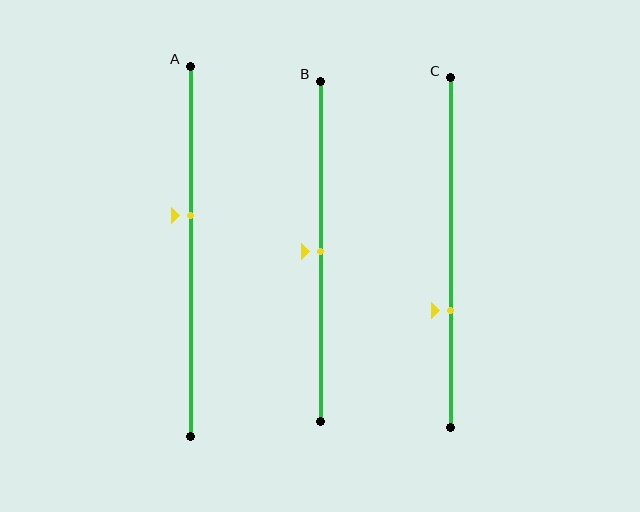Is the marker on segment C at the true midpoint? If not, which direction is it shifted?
No, the marker on segment C is shifted downward by about 17% of the segment length.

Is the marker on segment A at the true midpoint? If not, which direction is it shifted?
No, the marker on segment A is shifted upward by about 10% of the segment length.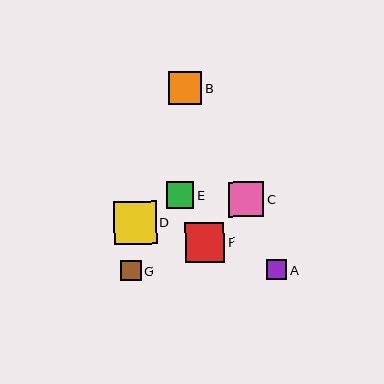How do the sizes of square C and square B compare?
Square C and square B are approximately the same size.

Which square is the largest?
Square D is the largest with a size of approximately 42 pixels.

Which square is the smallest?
Square G is the smallest with a size of approximately 21 pixels.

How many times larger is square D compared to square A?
Square D is approximately 2.1 times the size of square A.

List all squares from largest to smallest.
From largest to smallest: D, F, C, B, E, A, G.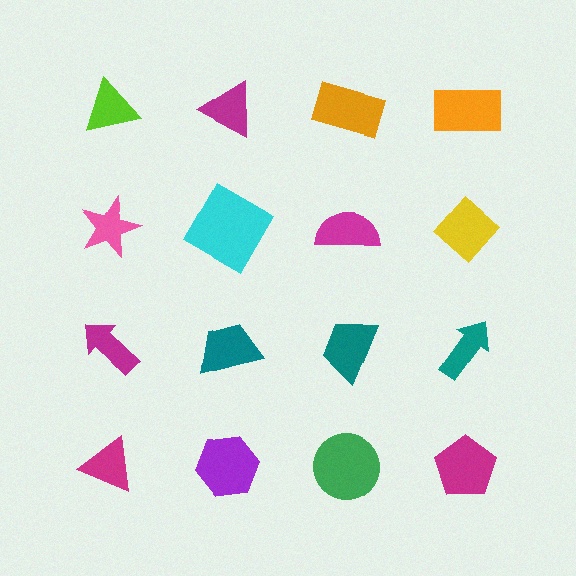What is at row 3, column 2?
A teal trapezoid.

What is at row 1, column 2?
A magenta triangle.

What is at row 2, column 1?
A pink star.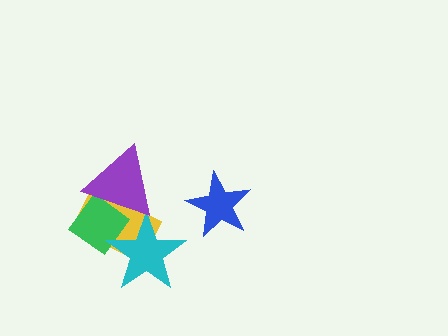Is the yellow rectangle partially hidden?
Yes, it is partially covered by another shape.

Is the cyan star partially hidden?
Yes, it is partially covered by another shape.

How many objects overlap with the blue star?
0 objects overlap with the blue star.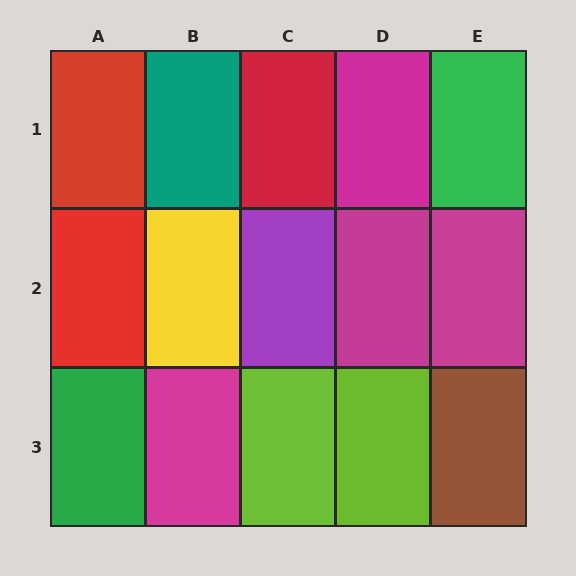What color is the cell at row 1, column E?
Green.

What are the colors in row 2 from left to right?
Red, yellow, purple, magenta, magenta.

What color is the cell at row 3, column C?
Lime.